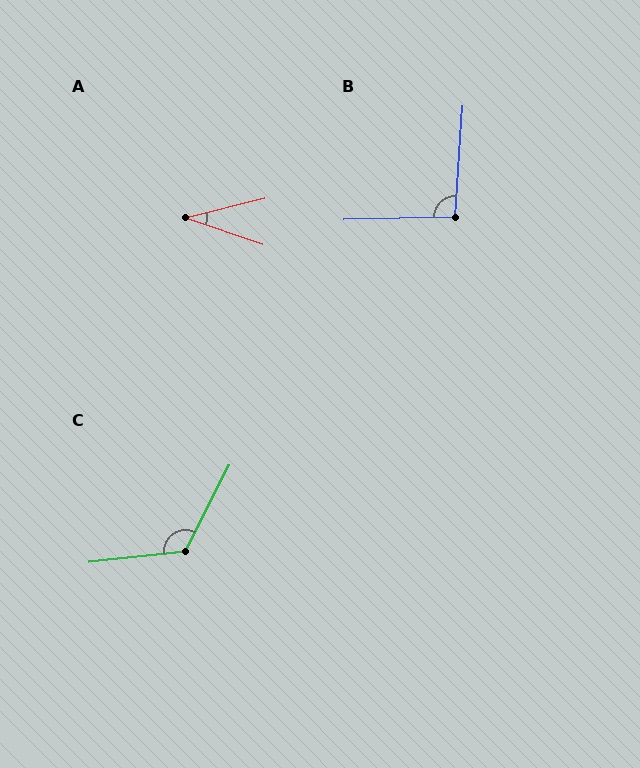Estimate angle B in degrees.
Approximately 95 degrees.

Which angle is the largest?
C, at approximately 123 degrees.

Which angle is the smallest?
A, at approximately 33 degrees.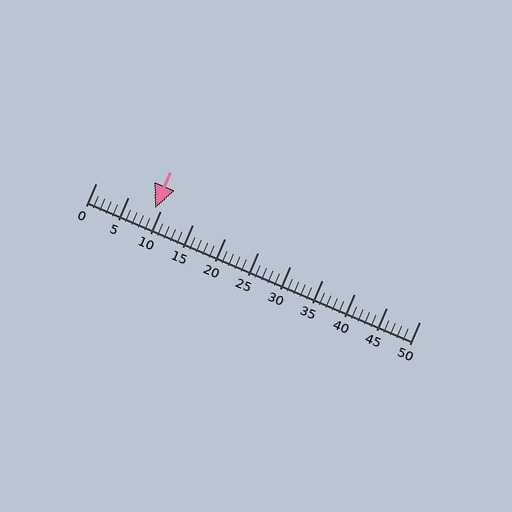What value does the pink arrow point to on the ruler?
The pink arrow points to approximately 9.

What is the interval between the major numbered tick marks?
The major tick marks are spaced 5 units apart.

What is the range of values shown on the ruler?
The ruler shows values from 0 to 50.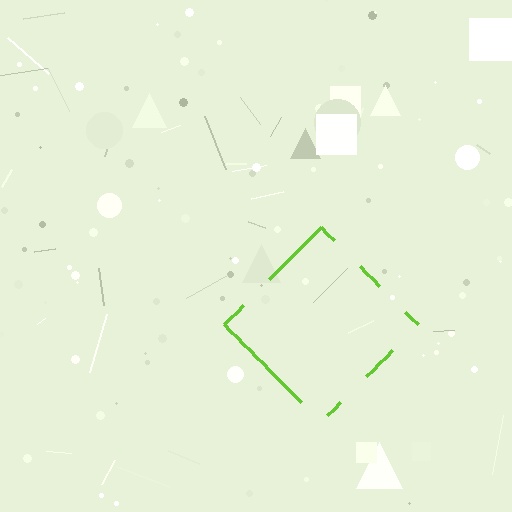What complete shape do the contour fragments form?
The contour fragments form a diamond.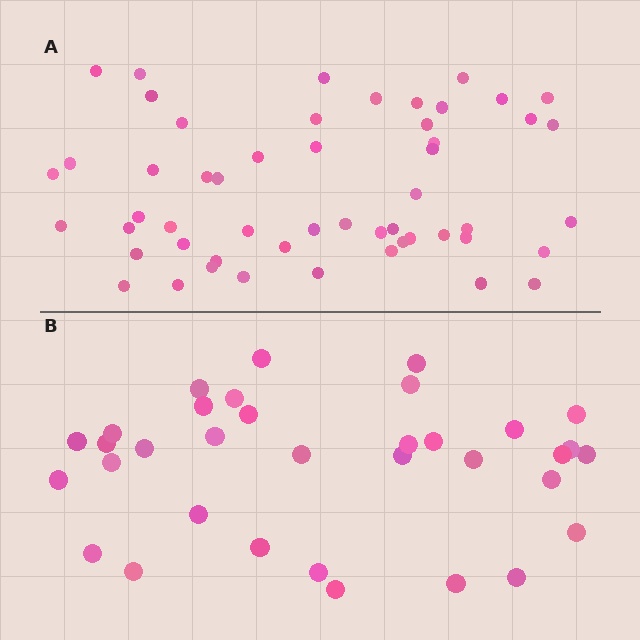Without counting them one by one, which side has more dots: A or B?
Region A (the top region) has more dots.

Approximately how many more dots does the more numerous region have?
Region A has approximately 20 more dots than region B.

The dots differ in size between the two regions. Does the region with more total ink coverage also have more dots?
No. Region B has more total ink coverage because its dots are larger, but region A actually contains more individual dots. Total area can be misleading — the number of items is what matters here.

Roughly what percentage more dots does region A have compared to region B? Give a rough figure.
About 55% more.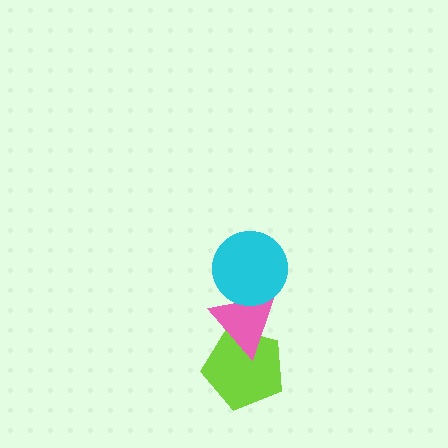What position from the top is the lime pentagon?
The lime pentagon is 3rd from the top.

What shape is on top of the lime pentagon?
The pink triangle is on top of the lime pentagon.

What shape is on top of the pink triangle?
The cyan circle is on top of the pink triangle.